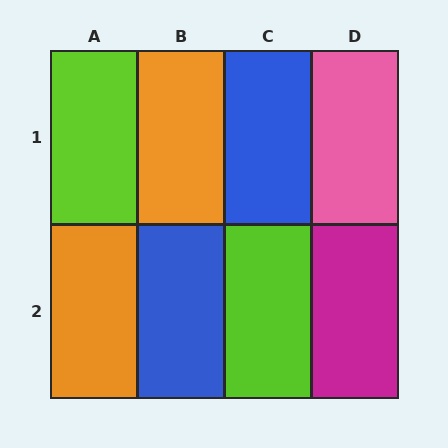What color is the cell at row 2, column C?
Lime.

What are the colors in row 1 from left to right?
Lime, orange, blue, pink.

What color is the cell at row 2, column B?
Blue.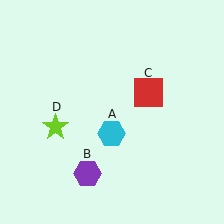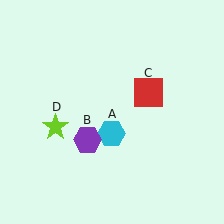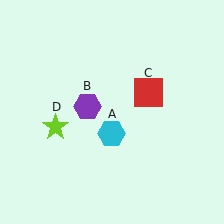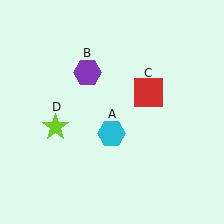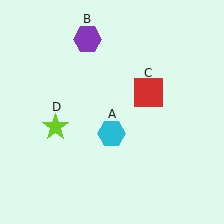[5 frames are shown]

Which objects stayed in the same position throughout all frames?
Cyan hexagon (object A) and red square (object C) and lime star (object D) remained stationary.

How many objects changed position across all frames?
1 object changed position: purple hexagon (object B).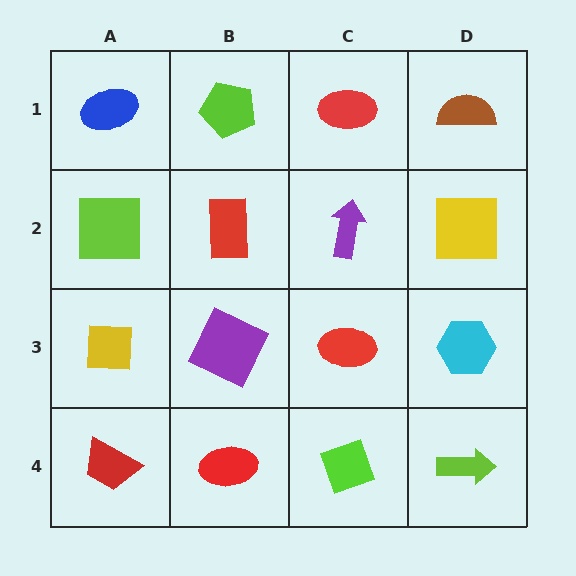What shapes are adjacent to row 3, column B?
A red rectangle (row 2, column B), a red ellipse (row 4, column B), a yellow square (row 3, column A), a red ellipse (row 3, column C).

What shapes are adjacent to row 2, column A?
A blue ellipse (row 1, column A), a yellow square (row 3, column A), a red rectangle (row 2, column B).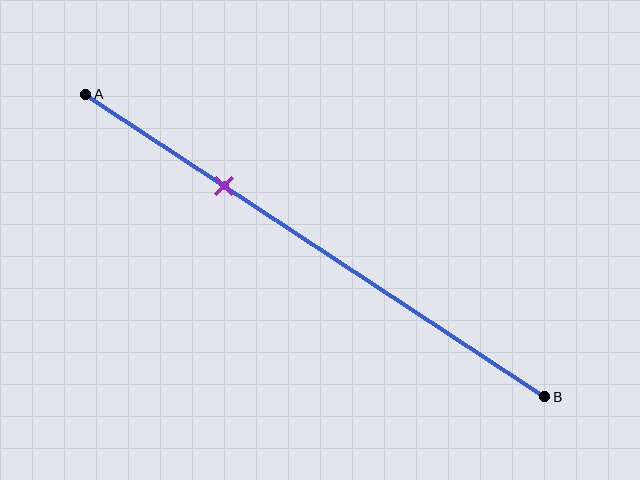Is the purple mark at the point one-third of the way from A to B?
No, the mark is at about 30% from A, not at the 33% one-third point.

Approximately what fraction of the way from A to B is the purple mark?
The purple mark is approximately 30% of the way from A to B.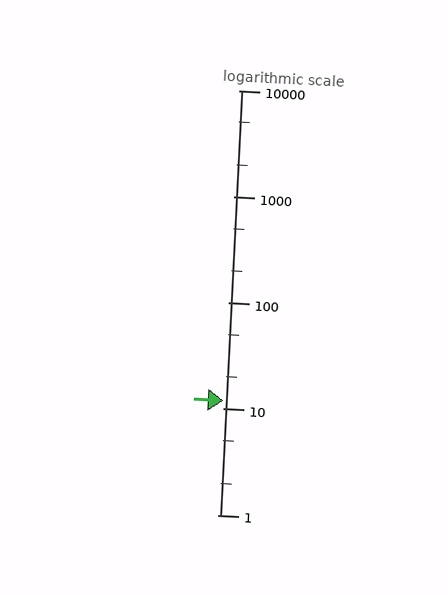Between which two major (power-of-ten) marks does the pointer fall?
The pointer is between 10 and 100.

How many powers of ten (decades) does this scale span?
The scale spans 4 decades, from 1 to 10000.